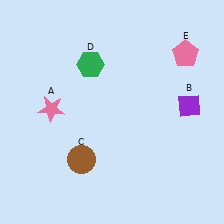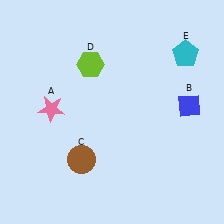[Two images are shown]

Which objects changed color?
B changed from purple to blue. D changed from green to lime. E changed from pink to cyan.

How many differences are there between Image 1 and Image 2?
There are 3 differences between the two images.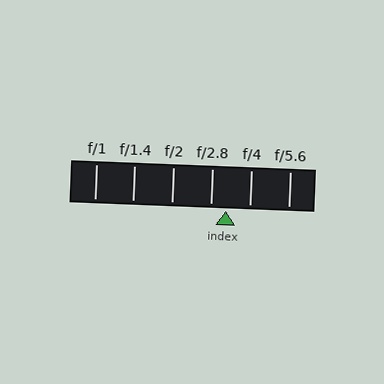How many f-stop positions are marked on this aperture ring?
There are 6 f-stop positions marked.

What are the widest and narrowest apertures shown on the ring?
The widest aperture shown is f/1 and the narrowest is f/5.6.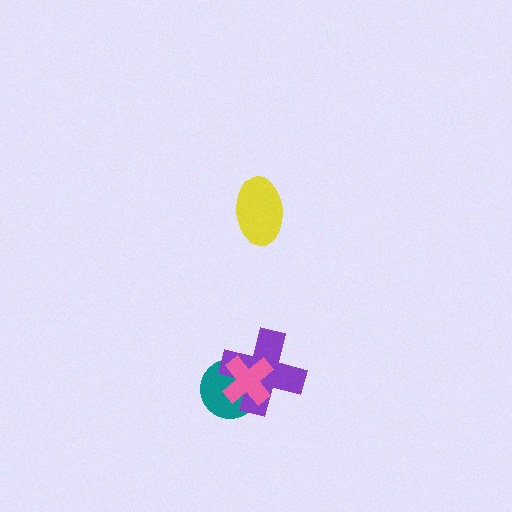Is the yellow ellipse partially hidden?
No, no other shape covers it.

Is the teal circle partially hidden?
Yes, it is partially covered by another shape.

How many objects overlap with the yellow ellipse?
0 objects overlap with the yellow ellipse.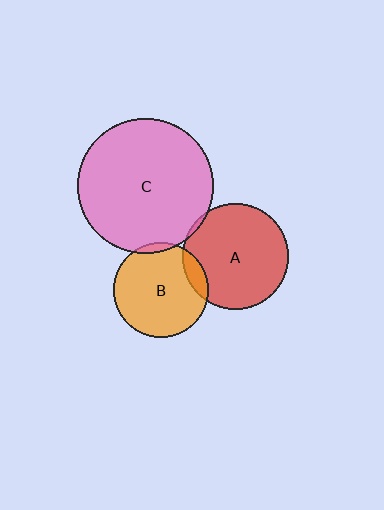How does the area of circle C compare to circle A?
Approximately 1.6 times.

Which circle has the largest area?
Circle C (pink).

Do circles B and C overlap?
Yes.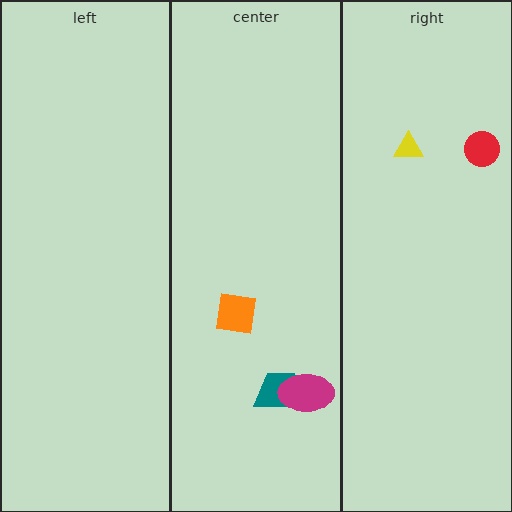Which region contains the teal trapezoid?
The center region.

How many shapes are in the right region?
2.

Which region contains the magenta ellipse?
The center region.